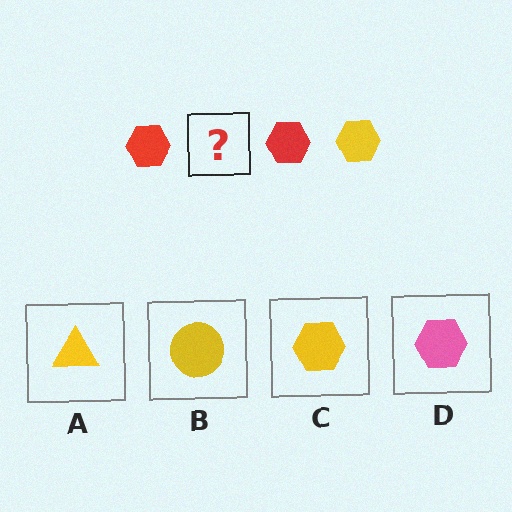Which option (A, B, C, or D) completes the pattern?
C.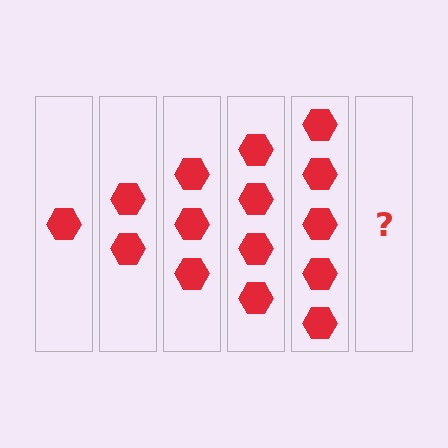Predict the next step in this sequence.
The next step is 6 hexagons.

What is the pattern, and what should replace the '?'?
The pattern is that each step adds one more hexagon. The '?' should be 6 hexagons.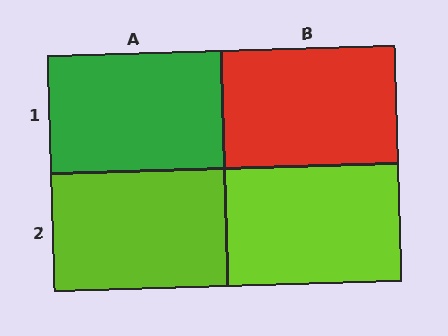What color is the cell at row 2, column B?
Lime.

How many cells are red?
1 cell is red.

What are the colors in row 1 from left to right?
Green, red.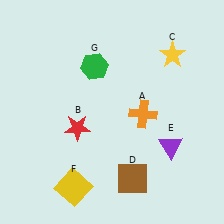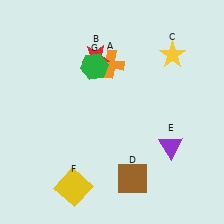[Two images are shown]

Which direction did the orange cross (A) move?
The orange cross (A) moved up.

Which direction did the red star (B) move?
The red star (B) moved up.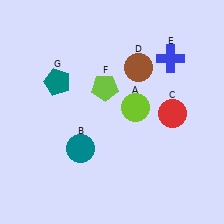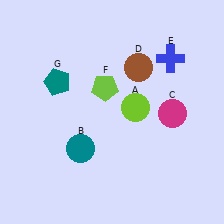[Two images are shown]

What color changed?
The circle (C) changed from red in Image 1 to magenta in Image 2.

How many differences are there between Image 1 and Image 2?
There is 1 difference between the two images.